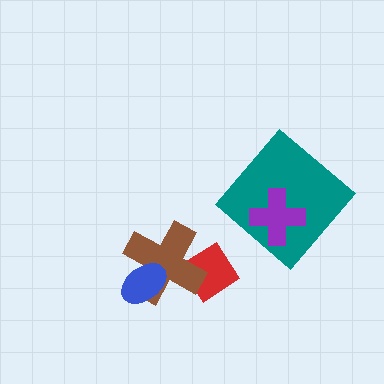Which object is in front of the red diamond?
The brown cross is in front of the red diamond.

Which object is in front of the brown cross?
The blue ellipse is in front of the brown cross.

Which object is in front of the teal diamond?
The purple cross is in front of the teal diamond.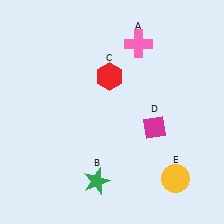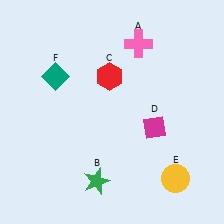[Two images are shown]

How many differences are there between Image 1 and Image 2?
There is 1 difference between the two images.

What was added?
A teal diamond (F) was added in Image 2.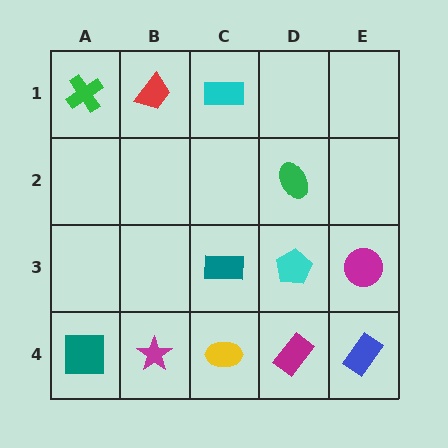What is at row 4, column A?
A teal square.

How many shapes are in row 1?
3 shapes.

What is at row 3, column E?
A magenta circle.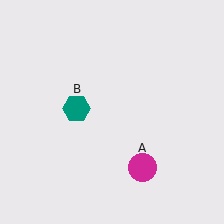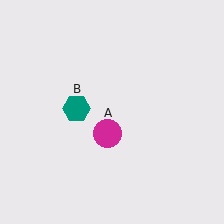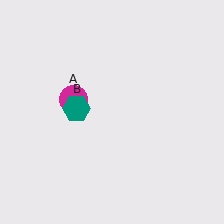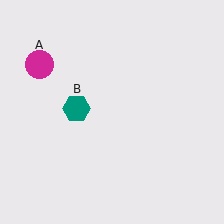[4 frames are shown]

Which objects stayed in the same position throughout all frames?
Teal hexagon (object B) remained stationary.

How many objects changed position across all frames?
1 object changed position: magenta circle (object A).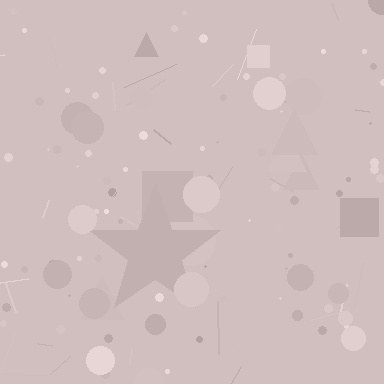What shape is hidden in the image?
A star is hidden in the image.